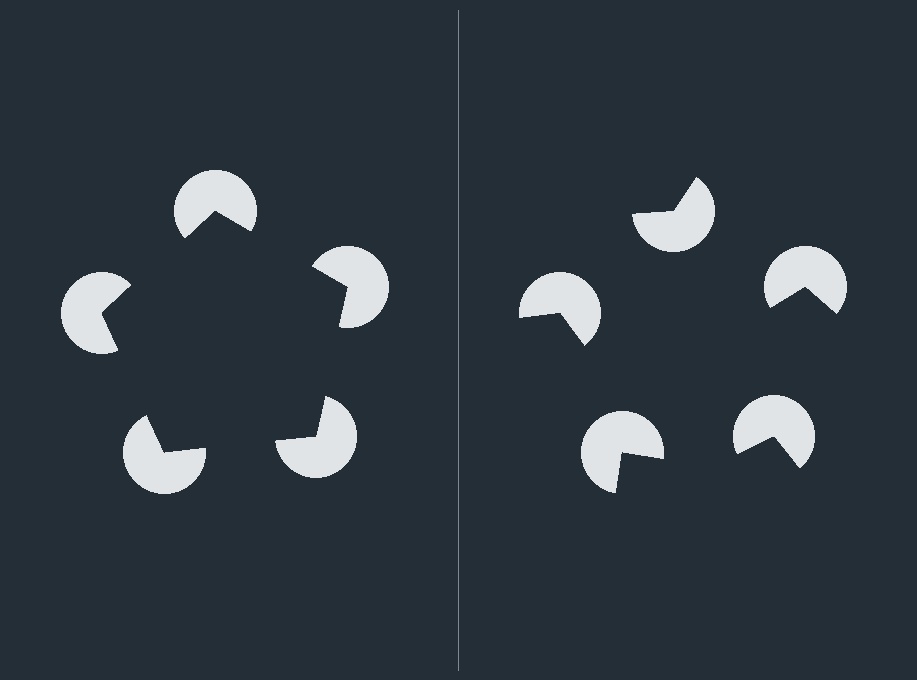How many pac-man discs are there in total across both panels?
10 — 5 on each side.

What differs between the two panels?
The pac-man discs are positioned identically on both sides; only the wedge orientations differ. On the left they align to a pentagon; on the right they are misaligned.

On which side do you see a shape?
An illusory pentagon appears on the left side. On the right side the wedge cuts are rotated, so no coherent shape forms.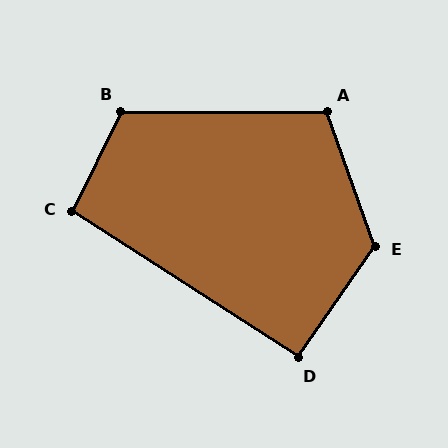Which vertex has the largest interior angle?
E, at approximately 126 degrees.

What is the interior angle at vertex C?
Approximately 97 degrees (obtuse).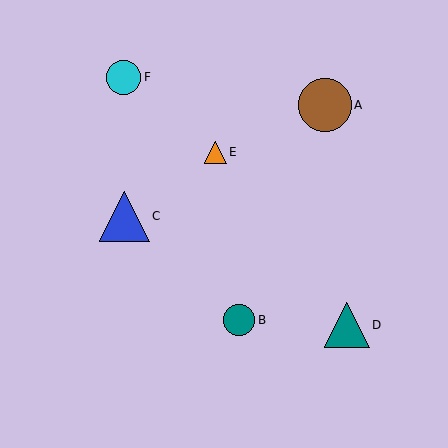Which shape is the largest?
The brown circle (labeled A) is the largest.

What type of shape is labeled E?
Shape E is an orange triangle.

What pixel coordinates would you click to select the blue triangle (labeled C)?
Click at (124, 216) to select the blue triangle C.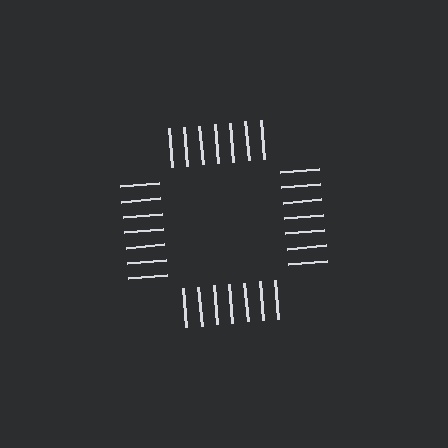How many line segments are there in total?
28 — 7 along each of the 4 edges.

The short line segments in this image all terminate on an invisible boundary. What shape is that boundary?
An illusory square — the line segments terminate on its edges but no continuous stroke is drawn.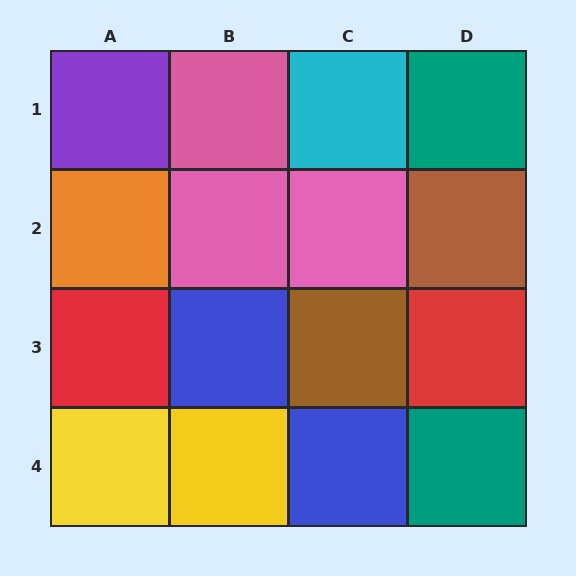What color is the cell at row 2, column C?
Pink.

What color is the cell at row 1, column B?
Pink.